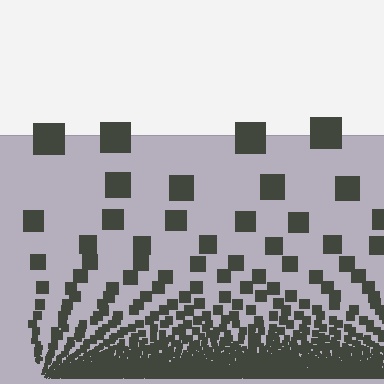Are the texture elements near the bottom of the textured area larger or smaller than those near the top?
Smaller. The gradient is inverted — elements near the bottom are smaller and denser.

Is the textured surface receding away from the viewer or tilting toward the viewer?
The surface appears to tilt toward the viewer. Texture elements get larger and sparser toward the top.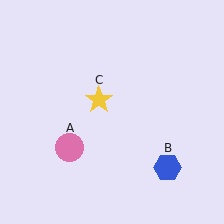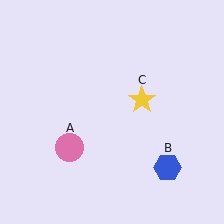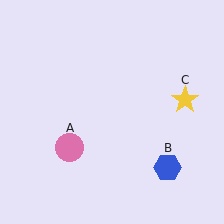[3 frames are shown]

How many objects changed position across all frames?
1 object changed position: yellow star (object C).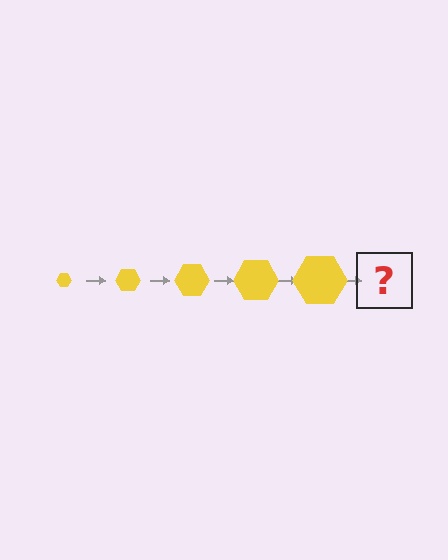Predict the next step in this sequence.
The next step is a yellow hexagon, larger than the previous one.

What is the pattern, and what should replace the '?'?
The pattern is that the hexagon gets progressively larger each step. The '?' should be a yellow hexagon, larger than the previous one.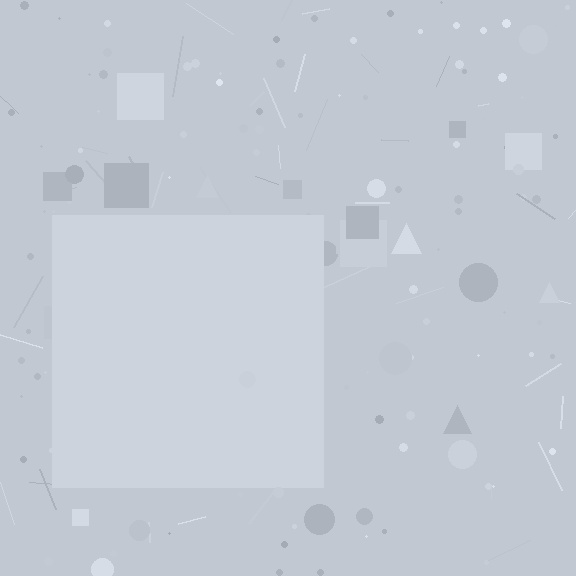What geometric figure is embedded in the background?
A square is embedded in the background.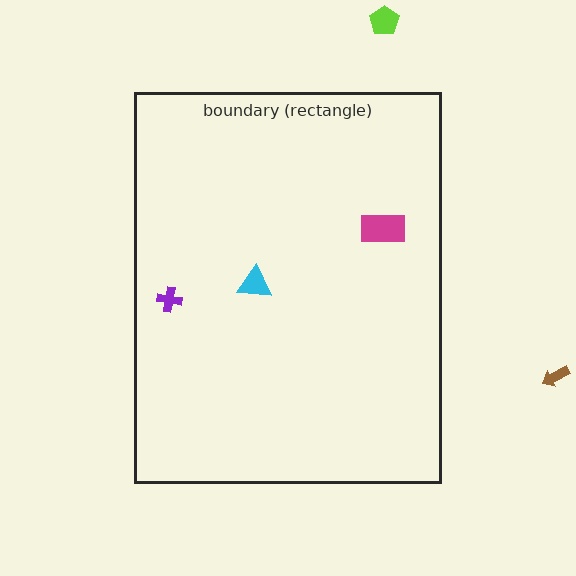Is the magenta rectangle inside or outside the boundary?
Inside.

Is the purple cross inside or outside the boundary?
Inside.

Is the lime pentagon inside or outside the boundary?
Outside.